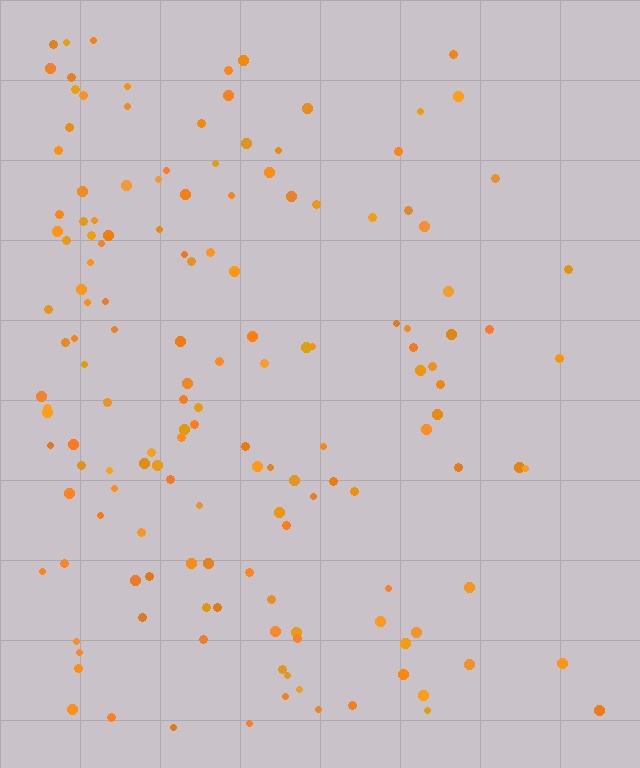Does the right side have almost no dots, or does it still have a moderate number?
Still a moderate number, just noticeably fewer than the left.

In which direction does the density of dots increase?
From right to left, with the left side densest.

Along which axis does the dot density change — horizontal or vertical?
Horizontal.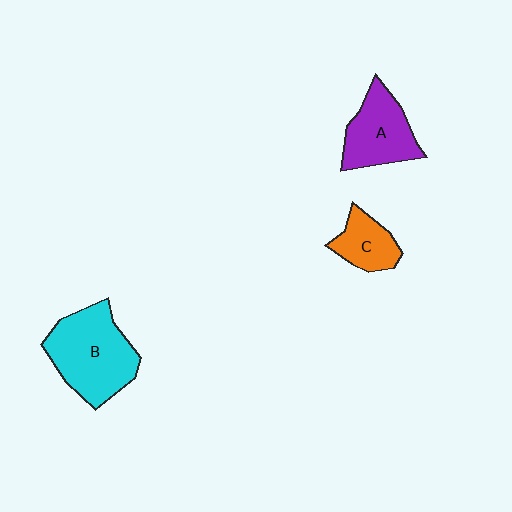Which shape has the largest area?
Shape B (cyan).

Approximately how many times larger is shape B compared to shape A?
Approximately 1.4 times.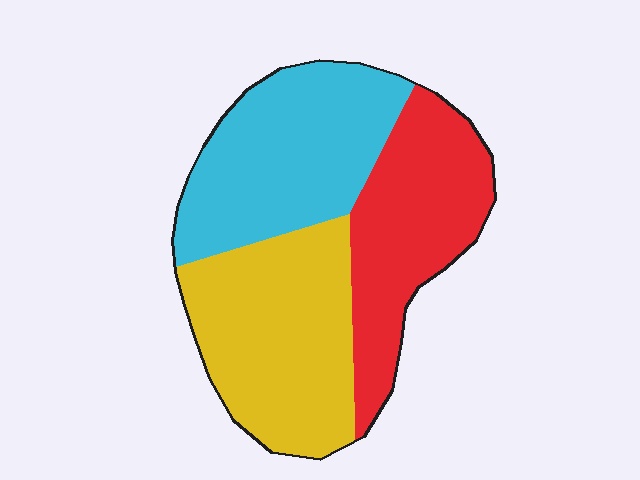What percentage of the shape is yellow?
Yellow takes up about three eighths (3/8) of the shape.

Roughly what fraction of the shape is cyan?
Cyan covers roughly 35% of the shape.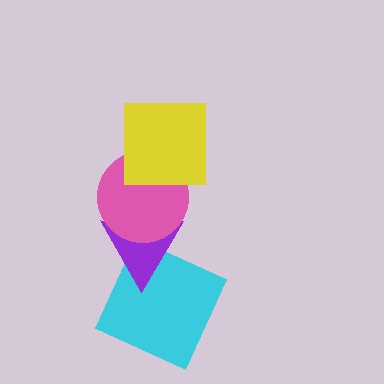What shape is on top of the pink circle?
The yellow square is on top of the pink circle.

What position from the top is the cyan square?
The cyan square is 4th from the top.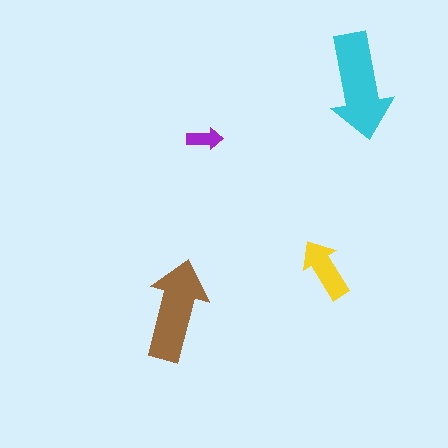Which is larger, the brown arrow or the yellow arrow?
The brown one.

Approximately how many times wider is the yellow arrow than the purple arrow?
About 1.5 times wider.